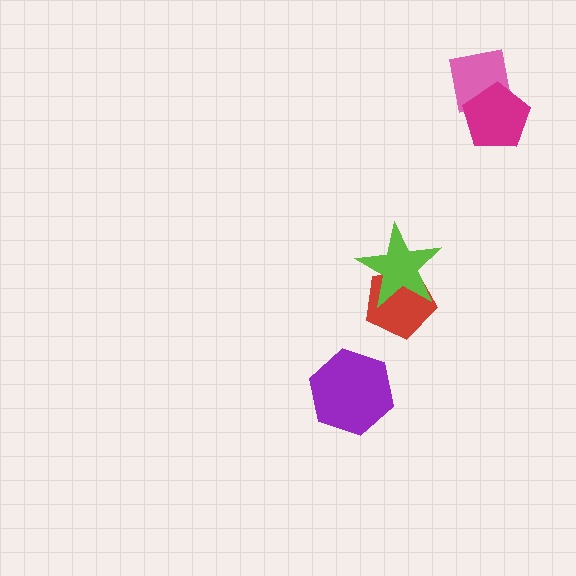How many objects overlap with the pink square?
1 object overlaps with the pink square.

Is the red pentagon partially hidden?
Yes, it is partially covered by another shape.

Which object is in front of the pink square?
The magenta pentagon is in front of the pink square.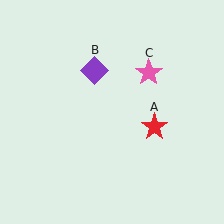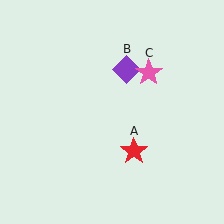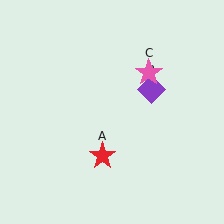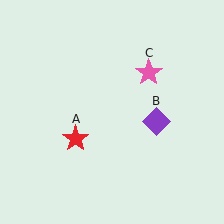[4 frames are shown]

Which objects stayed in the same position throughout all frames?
Pink star (object C) remained stationary.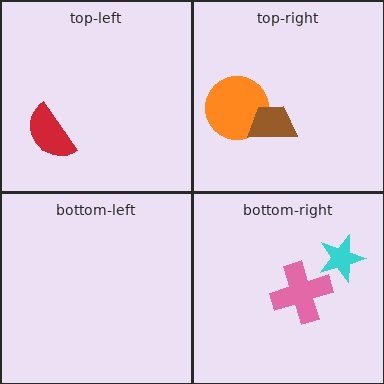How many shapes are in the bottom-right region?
2.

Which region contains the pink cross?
The bottom-right region.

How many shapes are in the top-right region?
2.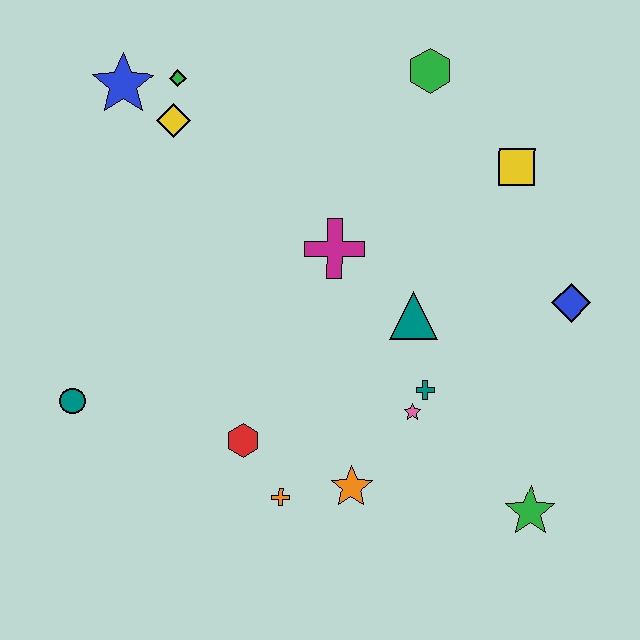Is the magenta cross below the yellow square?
Yes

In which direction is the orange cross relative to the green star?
The orange cross is to the left of the green star.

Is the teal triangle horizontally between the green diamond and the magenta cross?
No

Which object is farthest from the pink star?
The blue star is farthest from the pink star.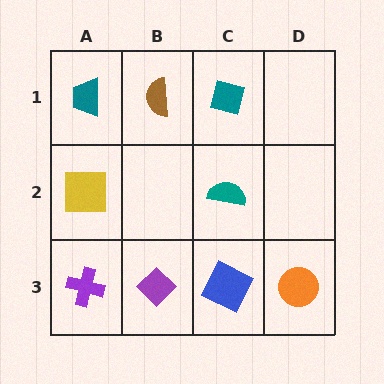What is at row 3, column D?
An orange circle.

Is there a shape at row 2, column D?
No, that cell is empty.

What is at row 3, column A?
A purple cross.